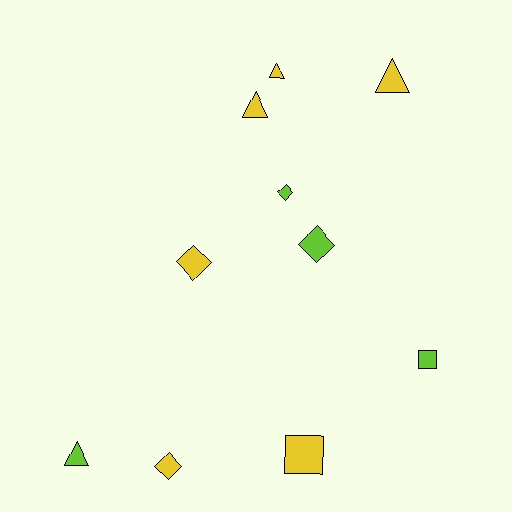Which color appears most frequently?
Yellow, with 6 objects.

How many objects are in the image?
There are 10 objects.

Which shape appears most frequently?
Diamond, with 4 objects.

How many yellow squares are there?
There is 1 yellow square.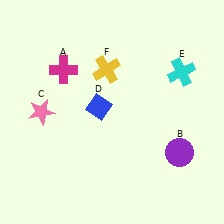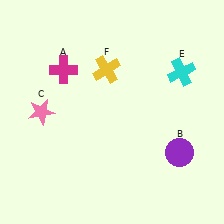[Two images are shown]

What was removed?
The blue diamond (D) was removed in Image 2.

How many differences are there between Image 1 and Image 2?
There is 1 difference between the two images.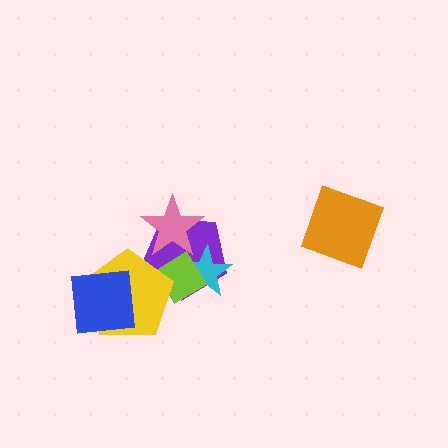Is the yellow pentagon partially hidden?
Yes, it is partially covered by another shape.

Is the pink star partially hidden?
No, no other shape covers it.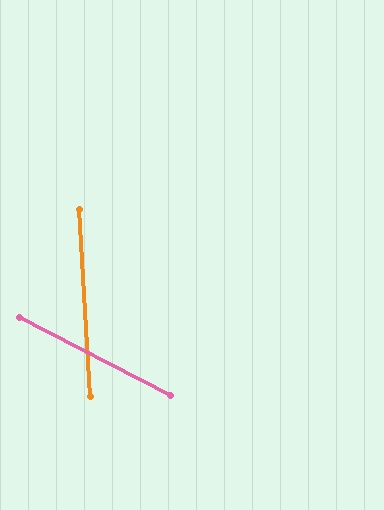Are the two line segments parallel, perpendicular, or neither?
Neither parallel nor perpendicular — they differ by about 59°.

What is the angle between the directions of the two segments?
Approximately 59 degrees.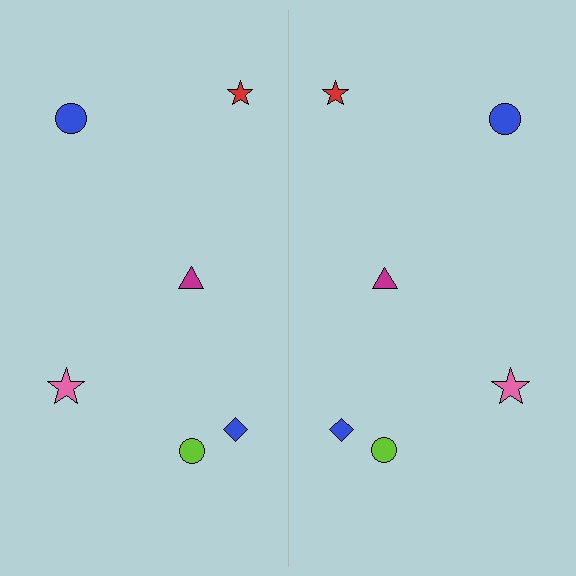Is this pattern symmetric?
Yes, this pattern has bilateral (reflection) symmetry.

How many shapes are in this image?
There are 12 shapes in this image.